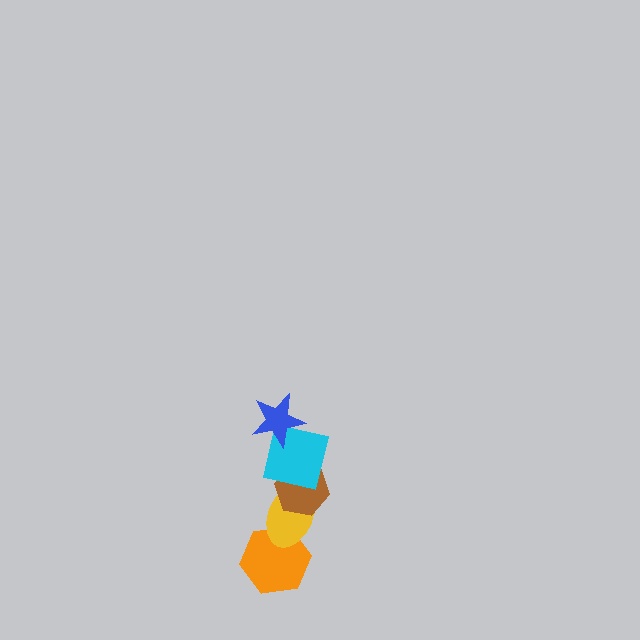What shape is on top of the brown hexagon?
The cyan square is on top of the brown hexagon.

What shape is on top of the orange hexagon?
The yellow ellipse is on top of the orange hexagon.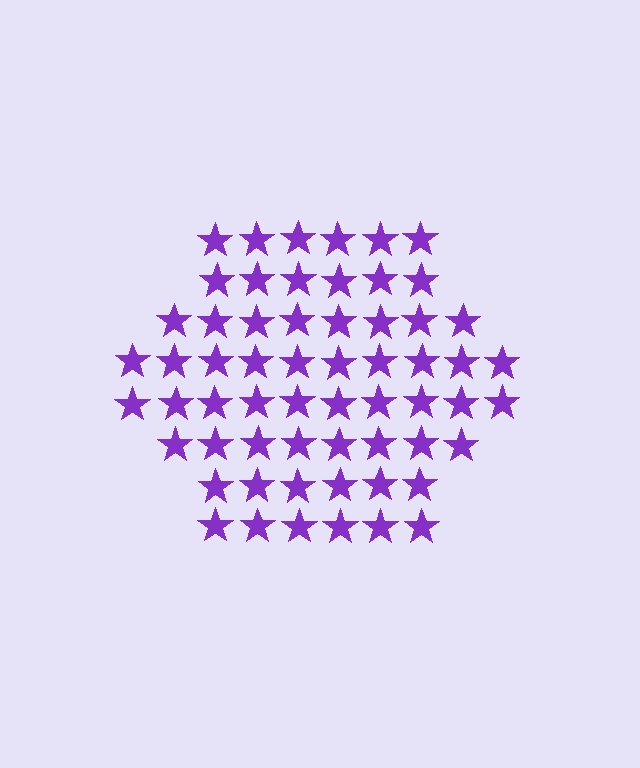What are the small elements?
The small elements are stars.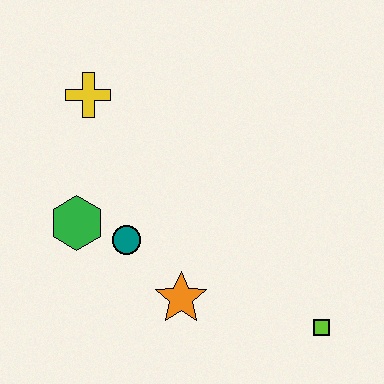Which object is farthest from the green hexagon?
The lime square is farthest from the green hexagon.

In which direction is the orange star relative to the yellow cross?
The orange star is below the yellow cross.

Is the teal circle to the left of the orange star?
Yes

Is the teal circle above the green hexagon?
No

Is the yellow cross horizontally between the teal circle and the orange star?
No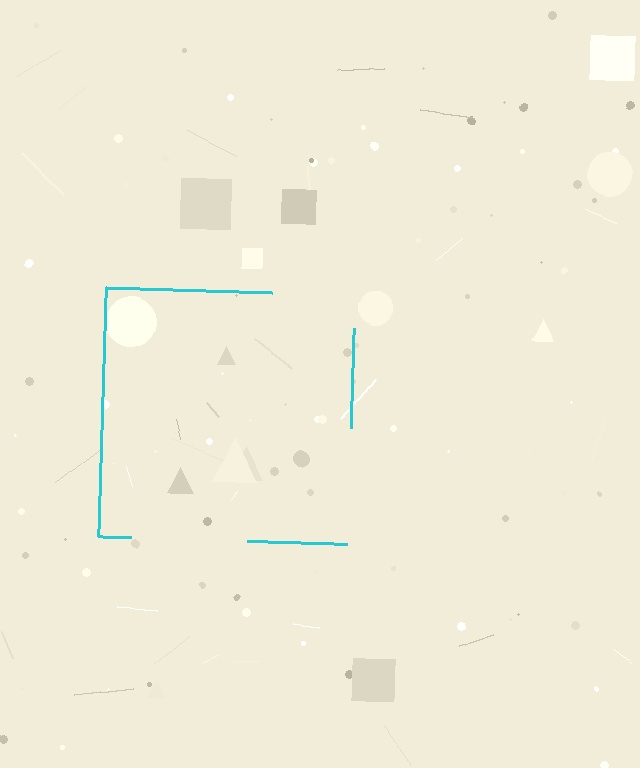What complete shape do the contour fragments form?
The contour fragments form a square.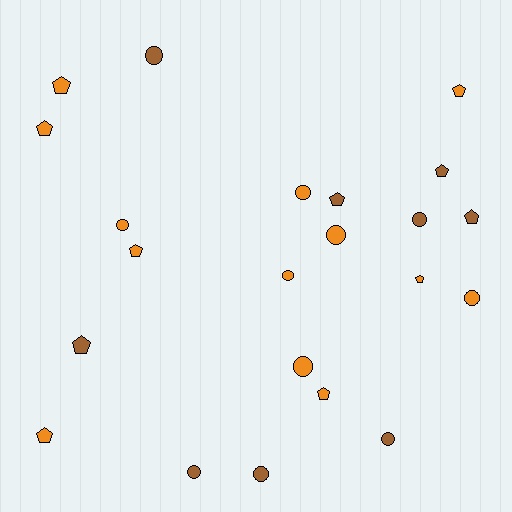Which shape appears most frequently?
Circle, with 11 objects.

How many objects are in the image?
There are 22 objects.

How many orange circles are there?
There are 6 orange circles.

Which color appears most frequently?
Orange, with 13 objects.